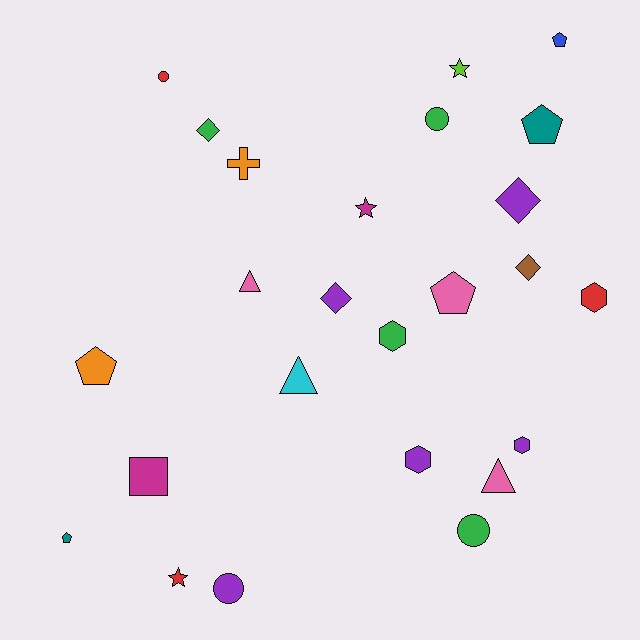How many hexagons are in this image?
There are 4 hexagons.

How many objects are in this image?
There are 25 objects.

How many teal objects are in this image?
There are 2 teal objects.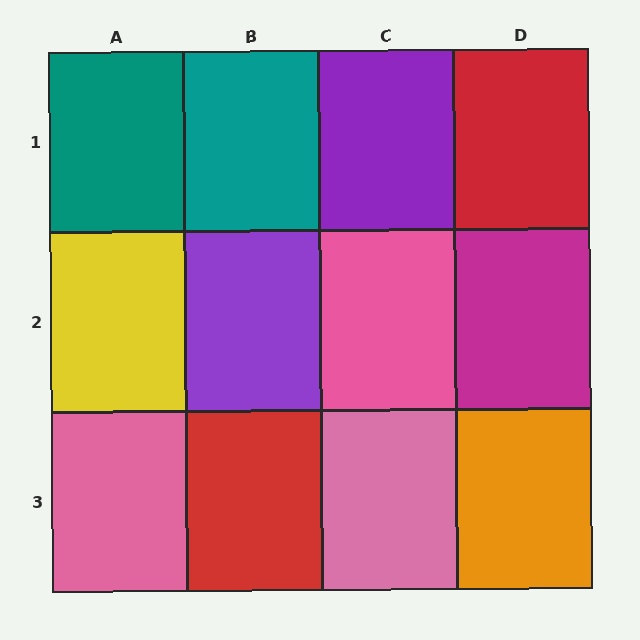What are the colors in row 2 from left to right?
Yellow, purple, pink, magenta.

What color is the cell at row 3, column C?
Pink.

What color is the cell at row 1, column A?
Teal.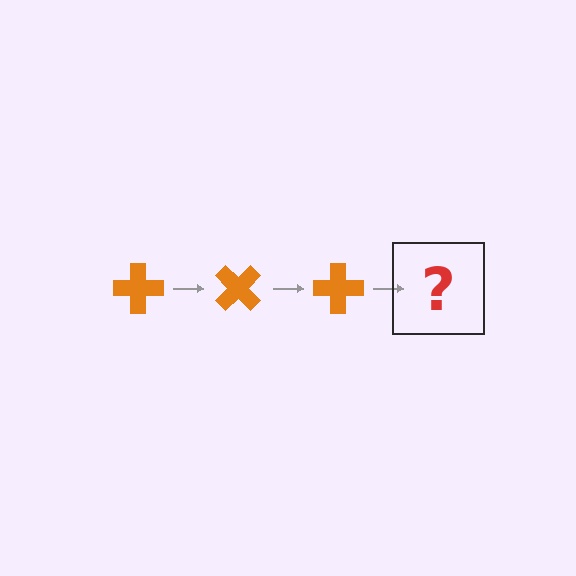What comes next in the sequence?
The next element should be an orange cross rotated 135 degrees.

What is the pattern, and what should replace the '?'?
The pattern is that the cross rotates 45 degrees each step. The '?' should be an orange cross rotated 135 degrees.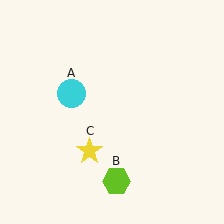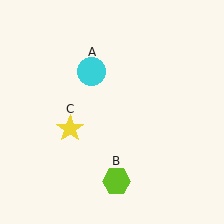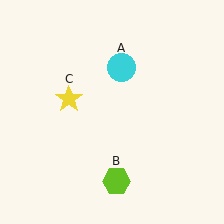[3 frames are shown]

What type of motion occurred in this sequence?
The cyan circle (object A), yellow star (object C) rotated clockwise around the center of the scene.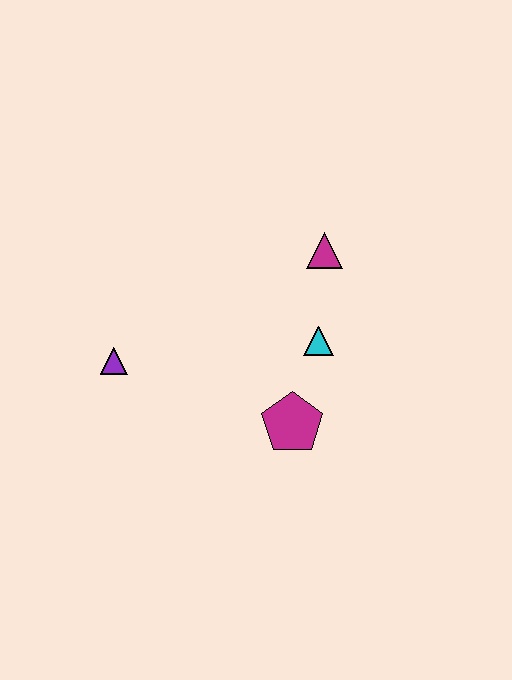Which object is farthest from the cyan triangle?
The purple triangle is farthest from the cyan triangle.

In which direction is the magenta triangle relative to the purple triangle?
The magenta triangle is to the right of the purple triangle.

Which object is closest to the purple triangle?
The magenta pentagon is closest to the purple triangle.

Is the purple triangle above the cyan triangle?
No